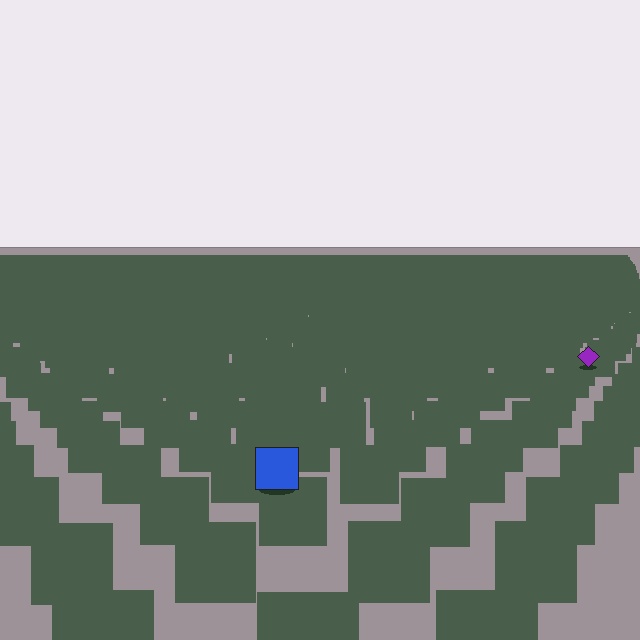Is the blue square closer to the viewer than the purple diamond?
Yes. The blue square is closer — you can tell from the texture gradient: the ground texture is coarser near it.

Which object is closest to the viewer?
The blue square is closest. The texture marks near it are larger and more spread out.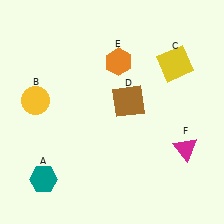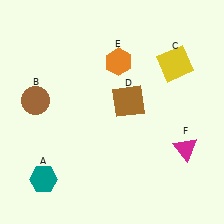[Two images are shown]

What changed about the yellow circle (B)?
In Image 1, B is yellow. In Image 2, it changed to brown.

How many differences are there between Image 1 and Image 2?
There is 1 difference between the two images.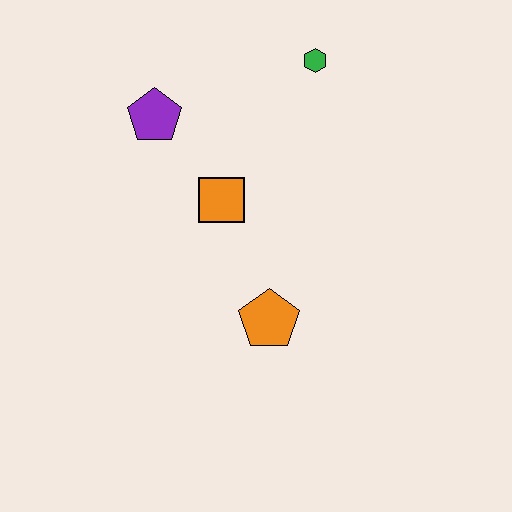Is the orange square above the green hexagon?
No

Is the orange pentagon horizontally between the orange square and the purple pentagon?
No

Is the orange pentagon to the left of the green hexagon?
Yes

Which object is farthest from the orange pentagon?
The green hexagon is farthest from the orange pentagon.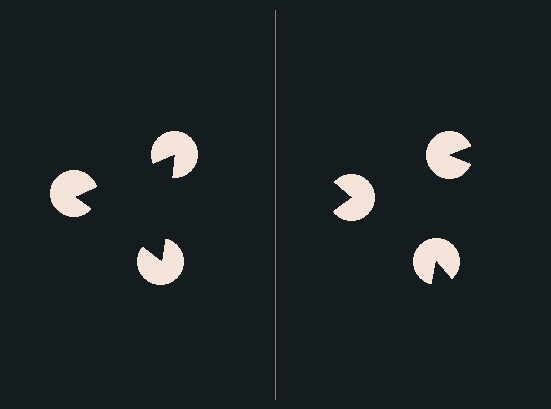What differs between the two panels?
The pac-man discs are positioned identically on both sides; only the wedge orientations differ. On the left they align to a triangle; on the right they are misaligned.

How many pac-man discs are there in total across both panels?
6 — 3 on each side.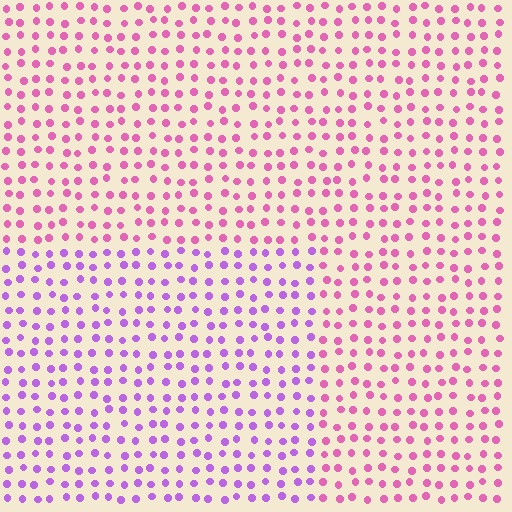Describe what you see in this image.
The image is filled with small pink elements in a uniform arrangement. A rectangle-shaped region is visible where the elements are tinted to a slightly different hue, forming a subtle color boundary.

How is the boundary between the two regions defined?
The boundary is defined purely by a slight shift in hue (about 40 degrees). Spacing, size, and orientation are identical on both sides.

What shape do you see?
I see a rectangle.